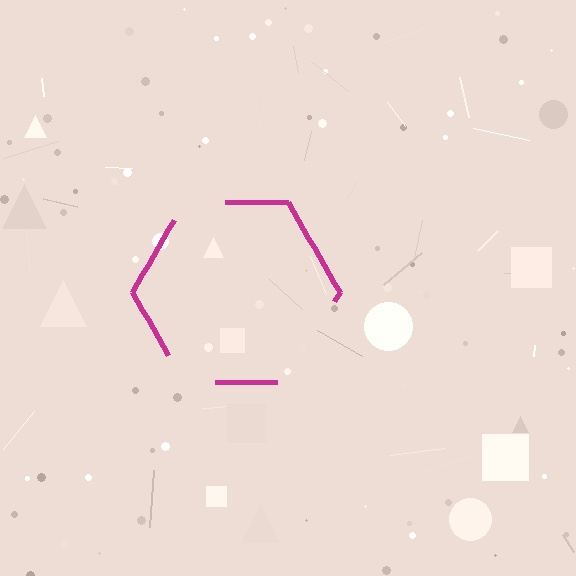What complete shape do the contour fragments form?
The contour fragments form a hexagon.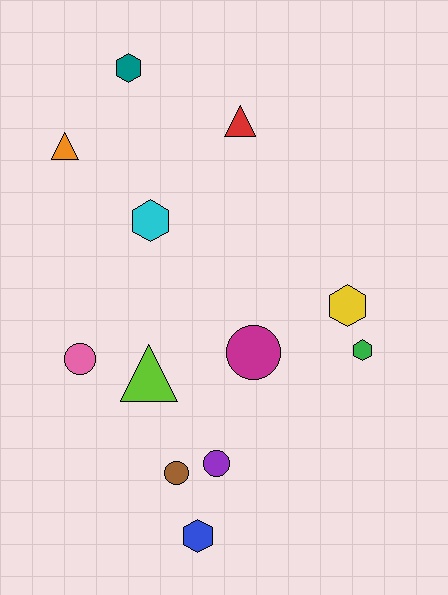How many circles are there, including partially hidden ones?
There are 4 circles.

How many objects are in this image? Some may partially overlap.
There are 12 objects.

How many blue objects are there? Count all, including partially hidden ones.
There is 1 blue object.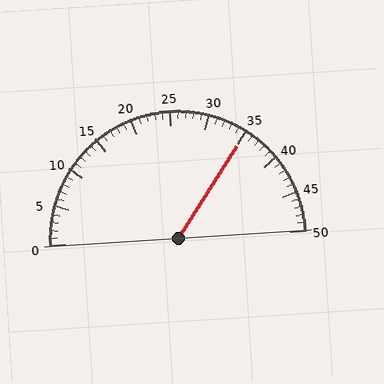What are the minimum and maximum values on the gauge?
The gauge ranges from 0 to 50.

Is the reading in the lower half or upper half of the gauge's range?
The reading is in the upper half of the range (0 to 50).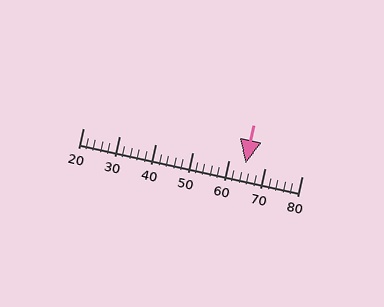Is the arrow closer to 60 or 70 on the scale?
The arrow is closer to 60.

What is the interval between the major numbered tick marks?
The major tick marks are spaced 10 units apart.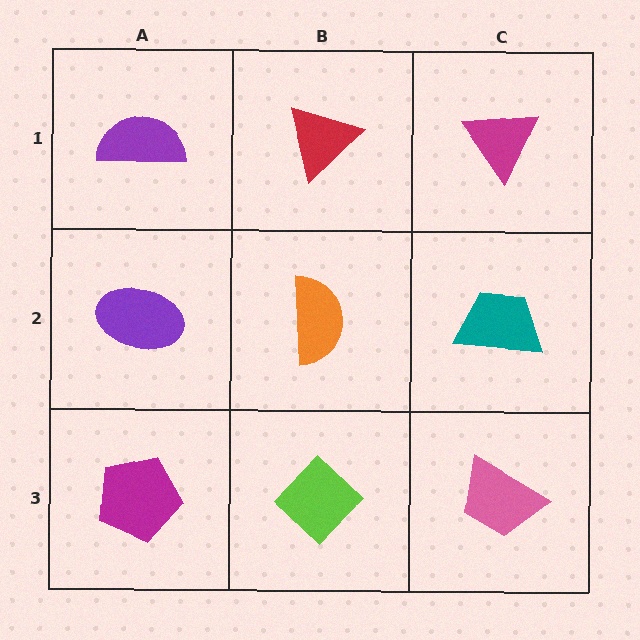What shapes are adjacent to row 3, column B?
An orange semicircle (row 2, column B), a magenta pentagon (row 3, column A), a pink trapezoid (row 3, column C).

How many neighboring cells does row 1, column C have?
2.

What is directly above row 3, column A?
A purple ellipse.